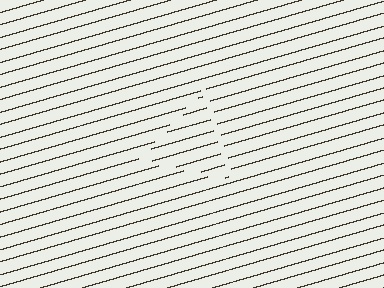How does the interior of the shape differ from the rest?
The interior of the shape contains the same grating, shifted by half a period — the contour is defined by the phase discontinuity where line-ends from the inner and outer gratings abut.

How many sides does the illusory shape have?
3 sides — the line-ends trace a triangle.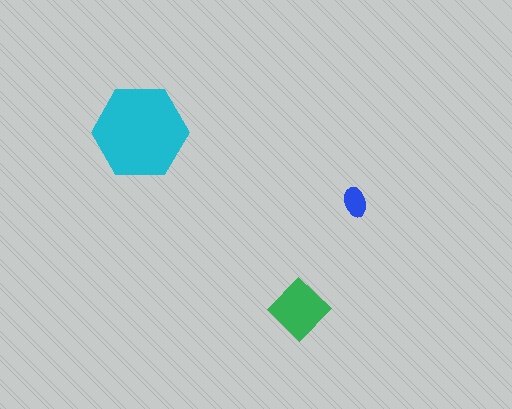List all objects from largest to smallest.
The cyan hexagon, the green diamond, the blue ellipse.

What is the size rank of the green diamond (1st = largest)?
2nd.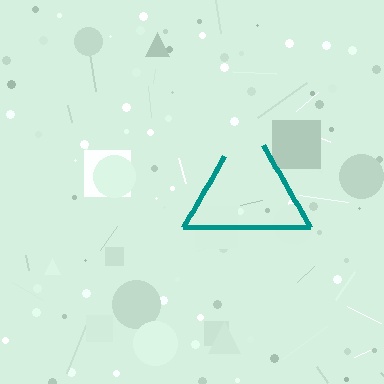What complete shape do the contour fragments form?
The contour fragments form a triangle.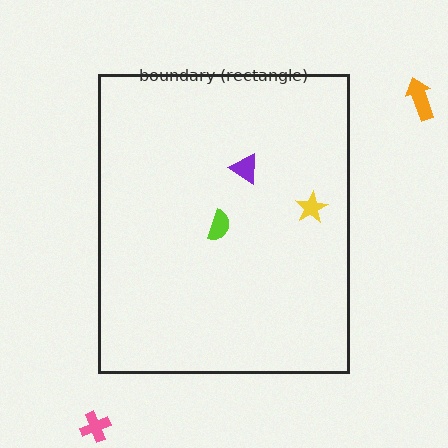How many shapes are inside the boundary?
3 inside, 2 outside.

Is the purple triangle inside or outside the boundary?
Inside.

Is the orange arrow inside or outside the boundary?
Outside.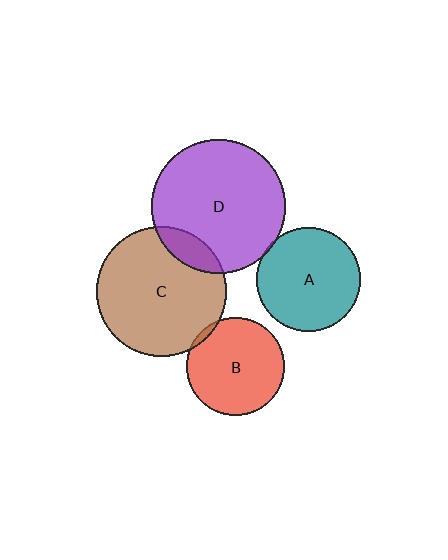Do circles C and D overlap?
Yes.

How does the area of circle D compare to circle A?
Approximately 1.6 times.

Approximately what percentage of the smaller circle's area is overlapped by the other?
Approximately 15%.